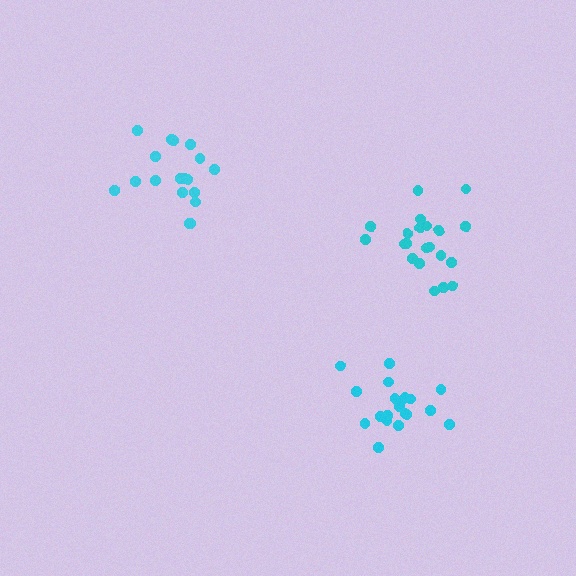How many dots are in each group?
Group 1: 21 dots, Group 2: 18 dots, Group 3: 20 dots (59 total).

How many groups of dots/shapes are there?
There are 3 groups.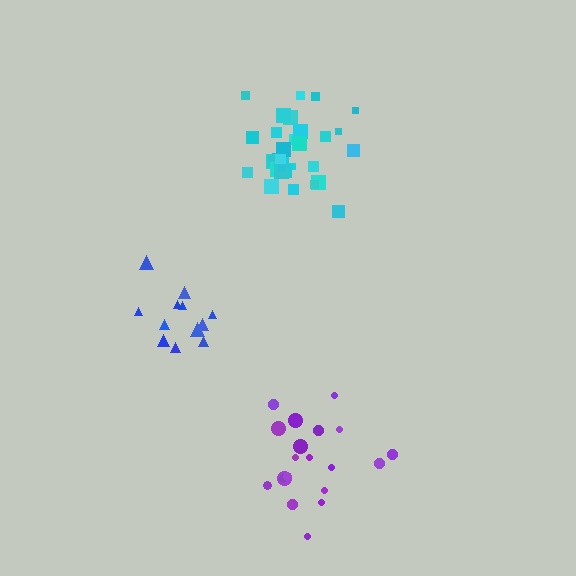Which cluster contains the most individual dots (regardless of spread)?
Cyan (33).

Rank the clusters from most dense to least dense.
cyan, blue, purple.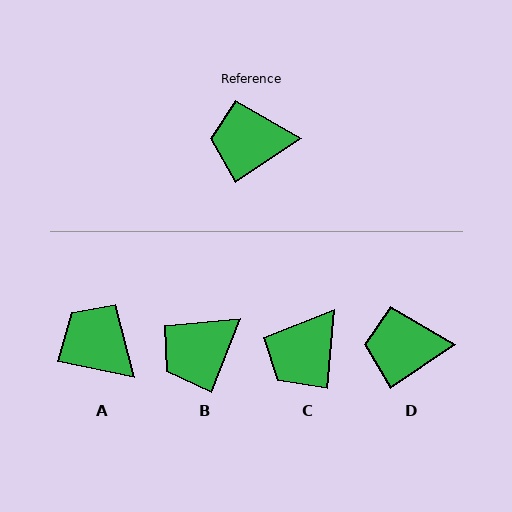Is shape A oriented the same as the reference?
No, it is off by about 46 degrees.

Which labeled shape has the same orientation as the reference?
D.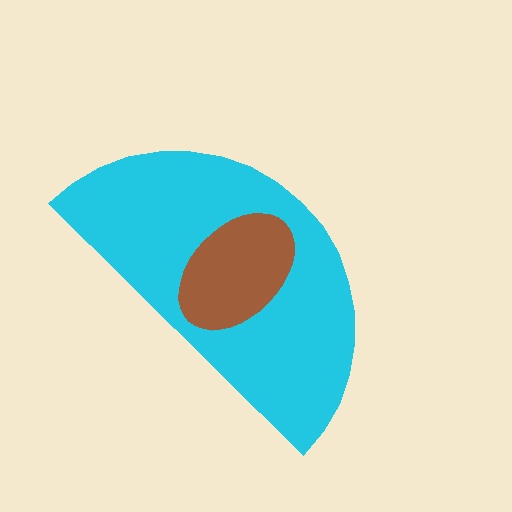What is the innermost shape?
The brown ellipse.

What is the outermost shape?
The cyan semicircle.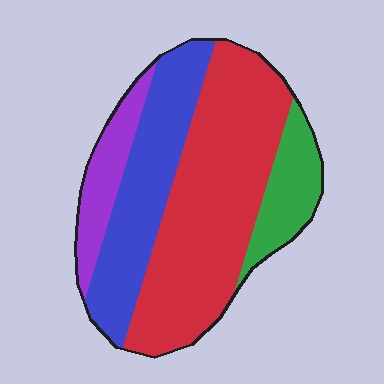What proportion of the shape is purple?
Purple covers about 10% of the shape.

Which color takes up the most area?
Red, at roughly 50%.